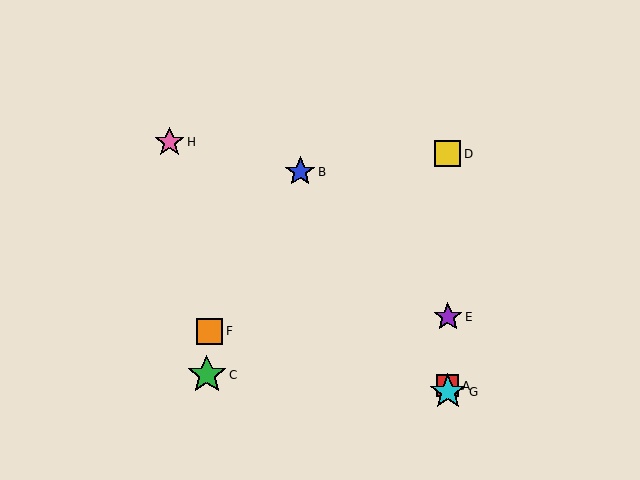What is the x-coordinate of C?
Object C is at x≈207.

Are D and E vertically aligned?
Yes, both are at x≈448.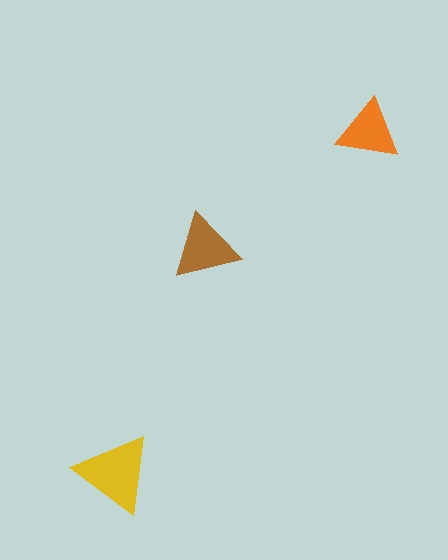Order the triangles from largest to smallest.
the yellow one, the brown one, the orange one.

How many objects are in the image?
There are 3 objects in the image.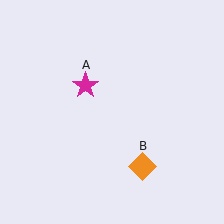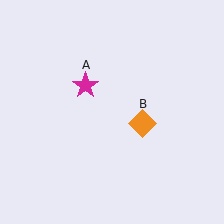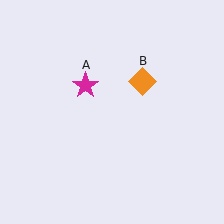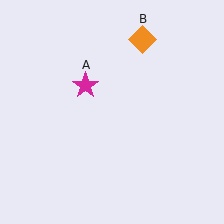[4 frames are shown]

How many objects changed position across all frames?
1 object changed position: orange diamond (object B).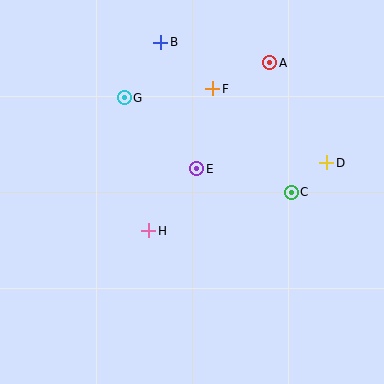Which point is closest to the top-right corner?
Point A is closest to the top-right corner.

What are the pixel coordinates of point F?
Point F is at (213, 89).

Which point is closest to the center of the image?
Point E at (197, 169) is closest to the center.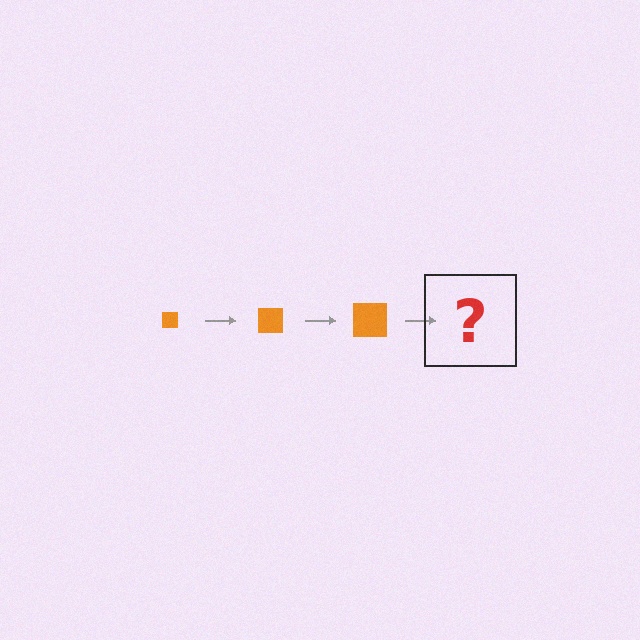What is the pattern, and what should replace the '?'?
The pattern is that the square gets progressively larger each step. The '?' should be an orange square, larger than the previous one.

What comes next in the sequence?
The next element should be an orange square, larger than the previous one.